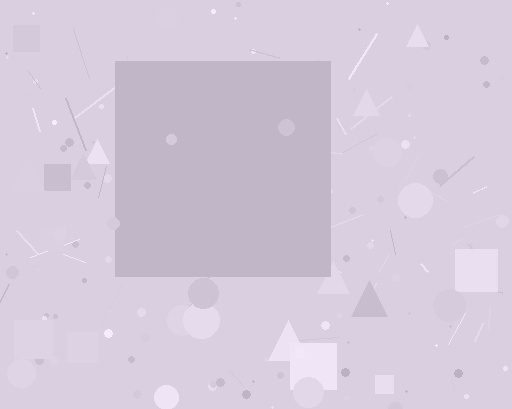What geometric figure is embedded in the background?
A square is embedded in the background.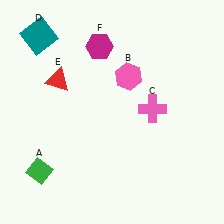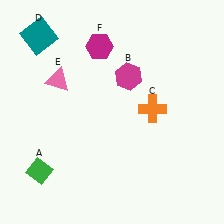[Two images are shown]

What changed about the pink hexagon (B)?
In Image 1, B is pink. In Image 2, it changed to magenta.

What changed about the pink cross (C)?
In Image 1, C is pink. In Image 2, it changed to orange.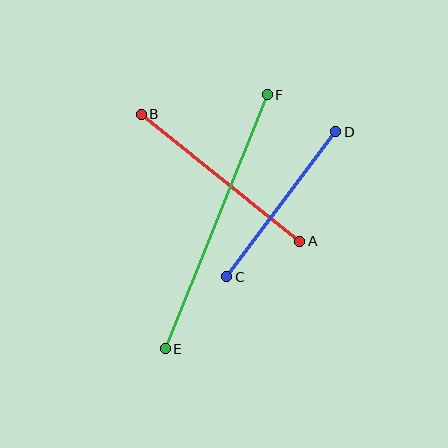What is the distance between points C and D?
The distance is approximately 181 pixels.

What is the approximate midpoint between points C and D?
The midpoint is at approximately (281, 204) pixels.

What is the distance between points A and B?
The distance is approximately 203 pixels.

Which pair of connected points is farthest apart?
Points E and F are farthest apart.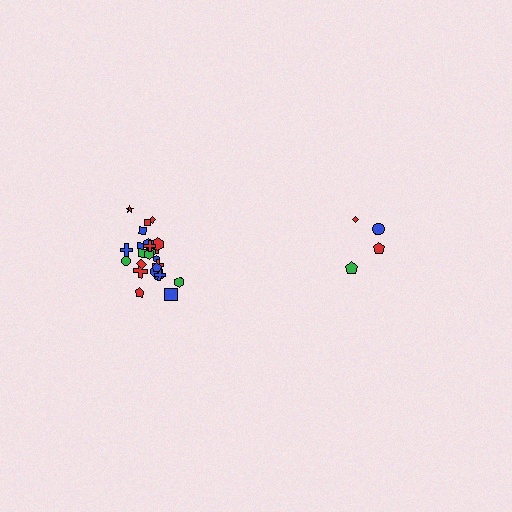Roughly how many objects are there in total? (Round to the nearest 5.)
Roughly 30 objects in total.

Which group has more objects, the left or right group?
The left group.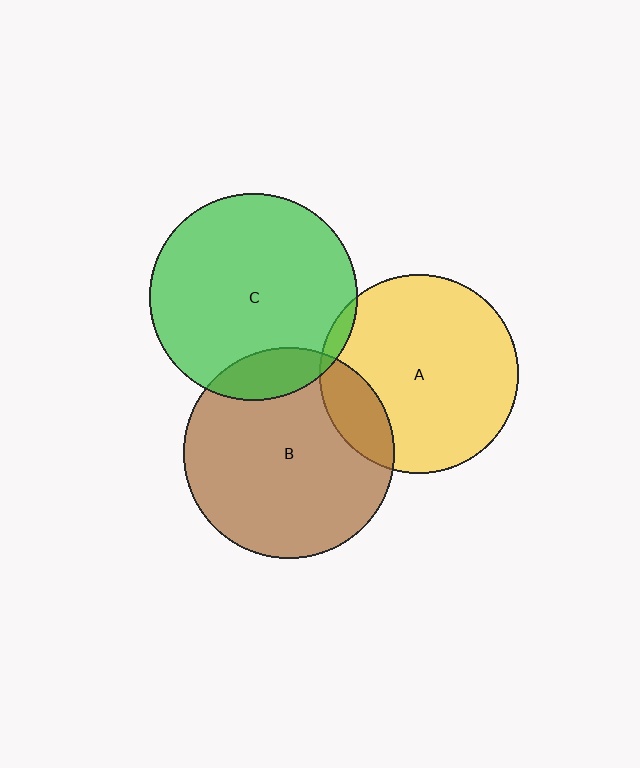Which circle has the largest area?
Circle B (brown).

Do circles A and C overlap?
Yes.